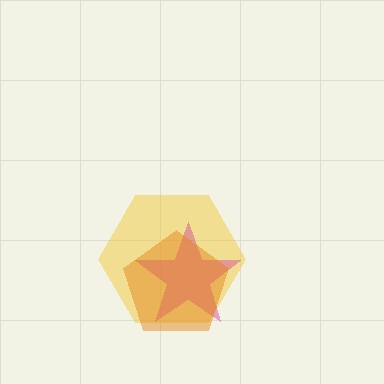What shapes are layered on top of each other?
The layered shapes are: a yellow hexagon, a magenta star, an orange pentagon.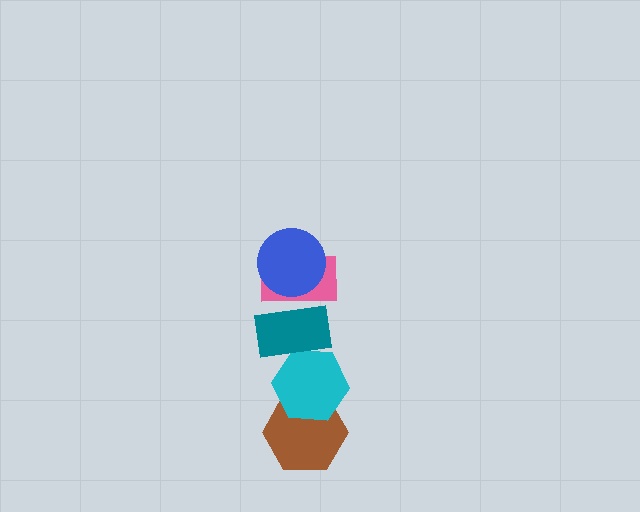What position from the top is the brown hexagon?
The brown hexagon is 5th from the top.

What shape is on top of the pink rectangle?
The blue circle is on top of the pink rectangle.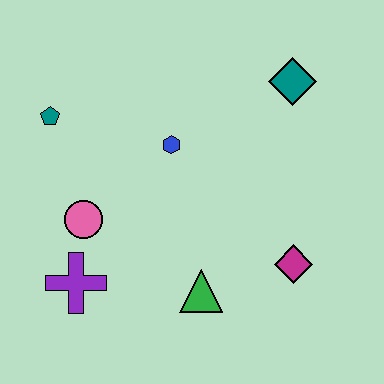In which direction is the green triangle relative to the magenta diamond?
The green triangle is to the left of the magenta diamond.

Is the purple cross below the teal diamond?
Yes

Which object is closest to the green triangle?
The magenta diamond is closest to the green triangle.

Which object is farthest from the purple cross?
The teal diamond is farthest from the purple cross.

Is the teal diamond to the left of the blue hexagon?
No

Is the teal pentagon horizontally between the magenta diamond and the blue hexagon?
No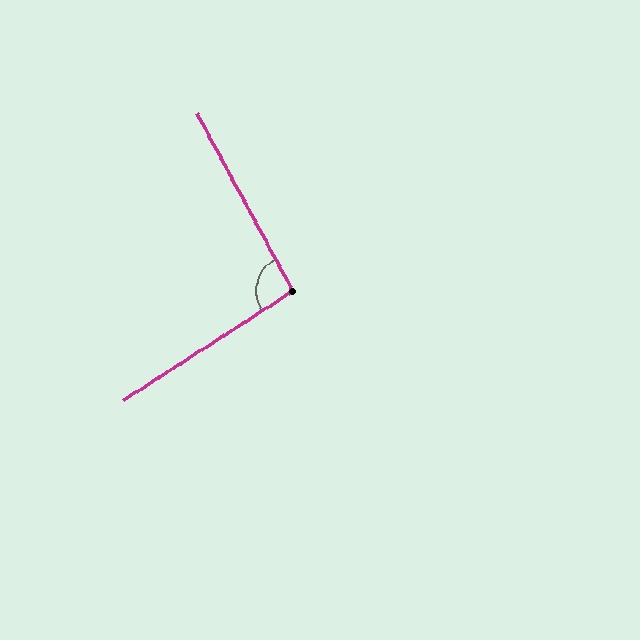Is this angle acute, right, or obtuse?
It is approximately a right angle.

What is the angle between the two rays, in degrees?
Approximately 94 degrees.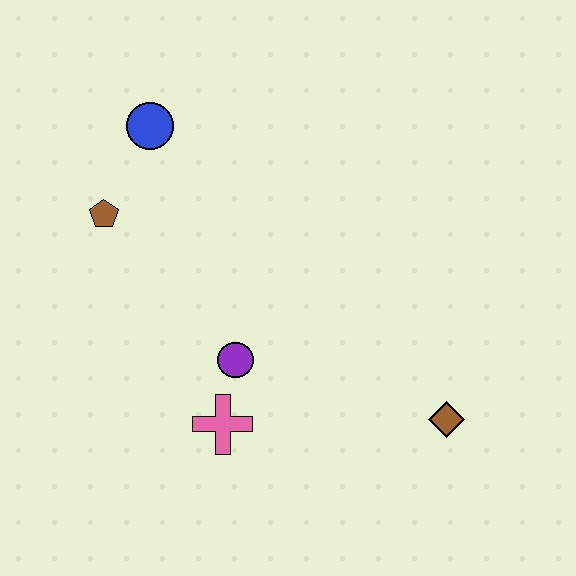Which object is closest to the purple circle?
The pink cross is closest to the purple circle.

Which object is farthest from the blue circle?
The brown diamond is farthest from the blue circle.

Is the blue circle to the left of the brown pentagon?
No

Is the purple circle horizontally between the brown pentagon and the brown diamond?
Yes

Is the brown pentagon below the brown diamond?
No